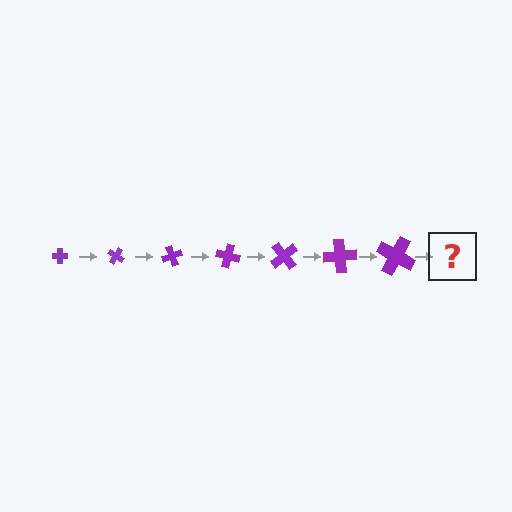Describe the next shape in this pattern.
It should be a cross, larger than the previous one and rotated 245 degrees from the start.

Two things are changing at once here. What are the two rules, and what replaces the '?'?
The two rules are that the cross grows larger each step and it rotates 35 degrees each step. The '?' should be a cross, larger than the previous one and rotated 245 degrees from the start.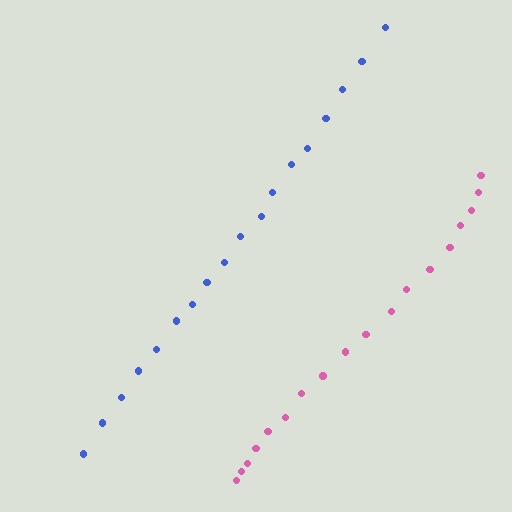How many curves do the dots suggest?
There are 2 distinct paths.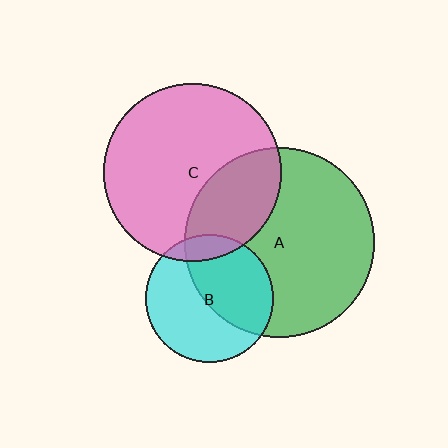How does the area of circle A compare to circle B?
Approximately 2.2 times.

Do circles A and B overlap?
Yes.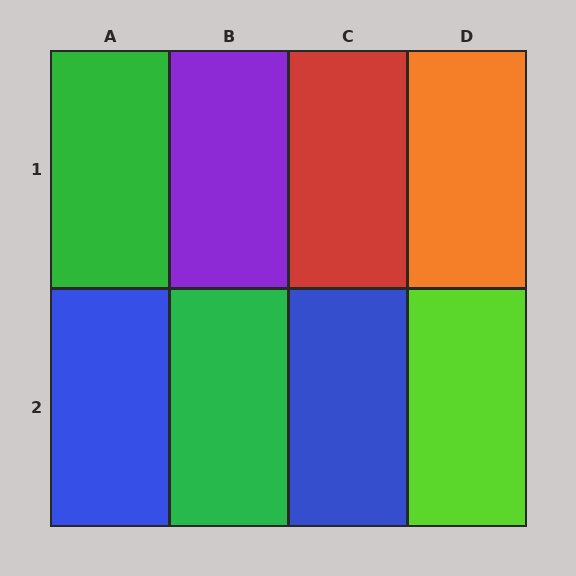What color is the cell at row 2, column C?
Blue.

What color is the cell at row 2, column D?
Lime.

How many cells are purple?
1 cell is purple.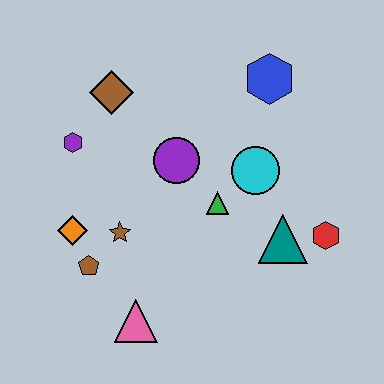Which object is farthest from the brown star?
The blue hexagon is farthest from the brown star.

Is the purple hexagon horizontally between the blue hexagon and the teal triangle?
No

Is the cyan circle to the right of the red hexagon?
No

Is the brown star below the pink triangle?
No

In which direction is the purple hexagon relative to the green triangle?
The purple hexagon is to the left of the green triangle.